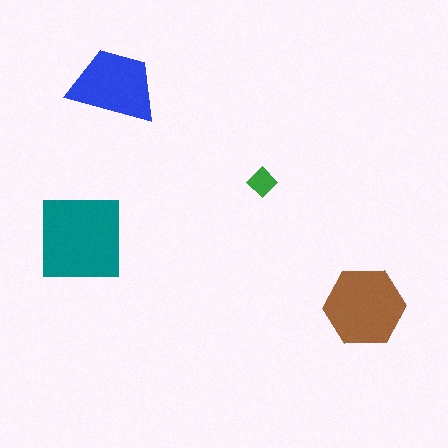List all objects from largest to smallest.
The teal square, the brown hexagon, the blue trapezoid, the green diamond.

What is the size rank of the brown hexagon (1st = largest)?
2nd.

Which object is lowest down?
The brown hexagon is bottommost.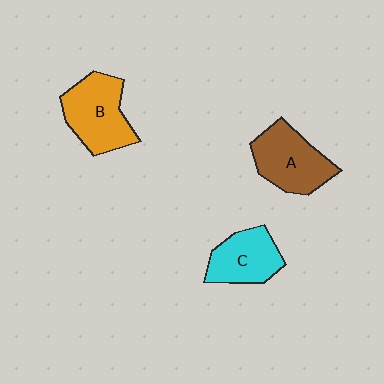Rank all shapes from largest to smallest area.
From largest to smallest: B (orange), A (brown), C (cyan).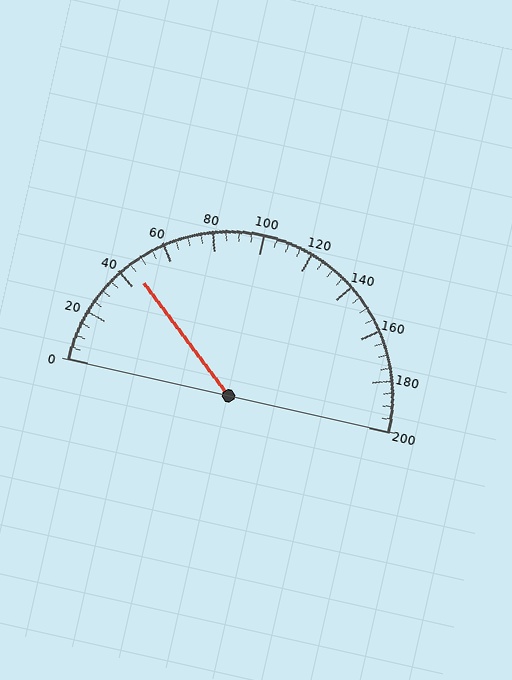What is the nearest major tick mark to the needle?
The nearest major tick mark is 40.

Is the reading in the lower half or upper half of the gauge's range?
The reading is in the lower half of the range (0 to 200).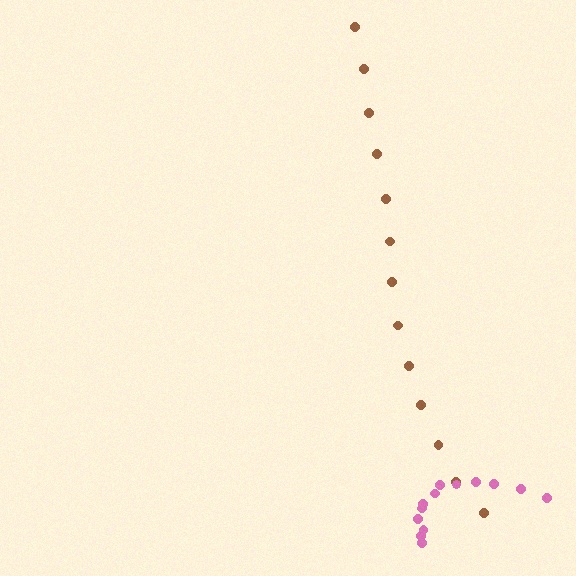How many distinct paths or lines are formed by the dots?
There are 2 distinct paths.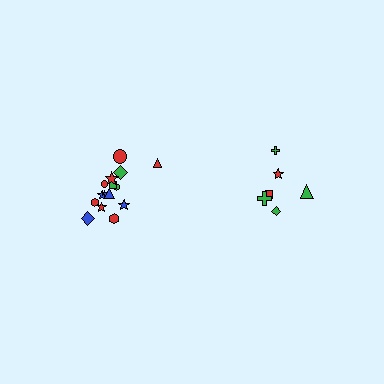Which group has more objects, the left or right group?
The left group.